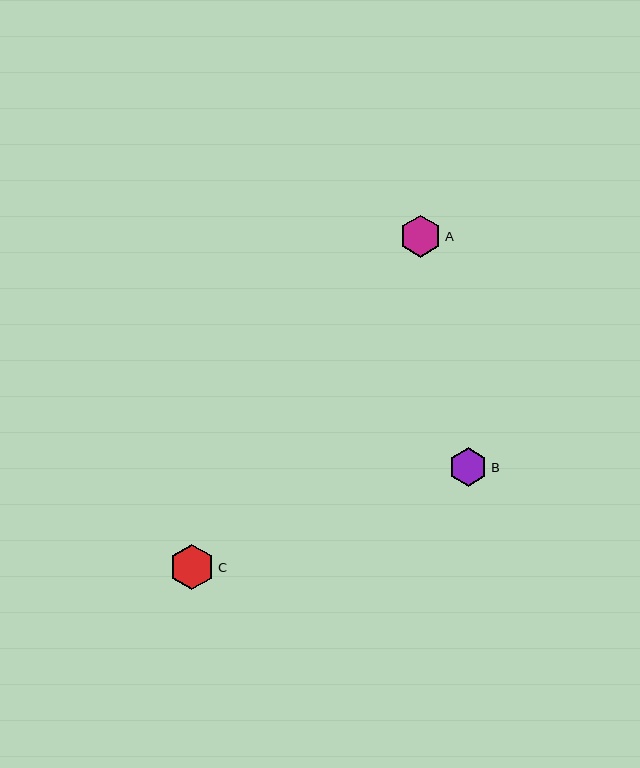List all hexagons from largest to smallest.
From largest to smallest: C, A, B.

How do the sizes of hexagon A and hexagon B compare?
Hexagon A and hexagon B are approximately the same size.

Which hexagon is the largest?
Hexagon C is the largest with a size of approximately 46 pixels.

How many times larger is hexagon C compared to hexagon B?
Hexagon C is approximately 1.2 times the size of hexagon B.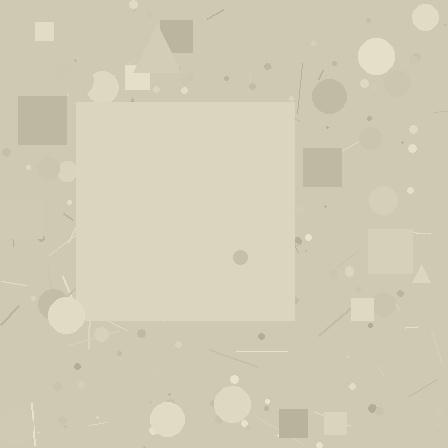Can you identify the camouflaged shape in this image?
The camouflaged shape is a square.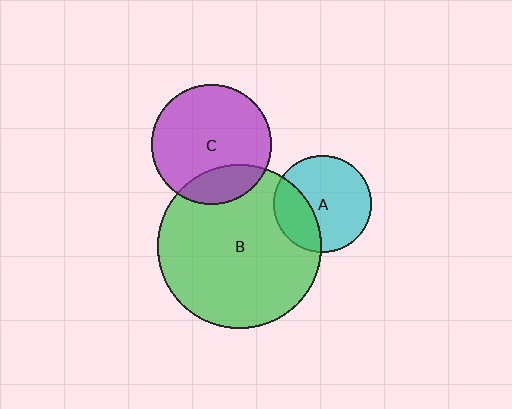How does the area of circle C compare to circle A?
Approximately 1.5 times.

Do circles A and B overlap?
Yes.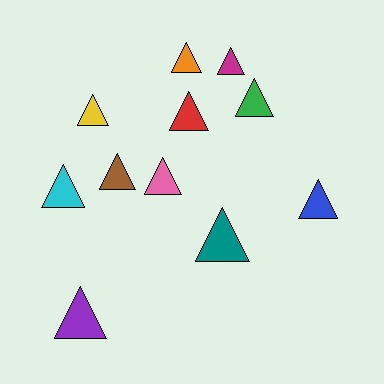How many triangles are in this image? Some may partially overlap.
There are 11 triangles.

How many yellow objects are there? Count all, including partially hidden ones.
There is 1 yellow object.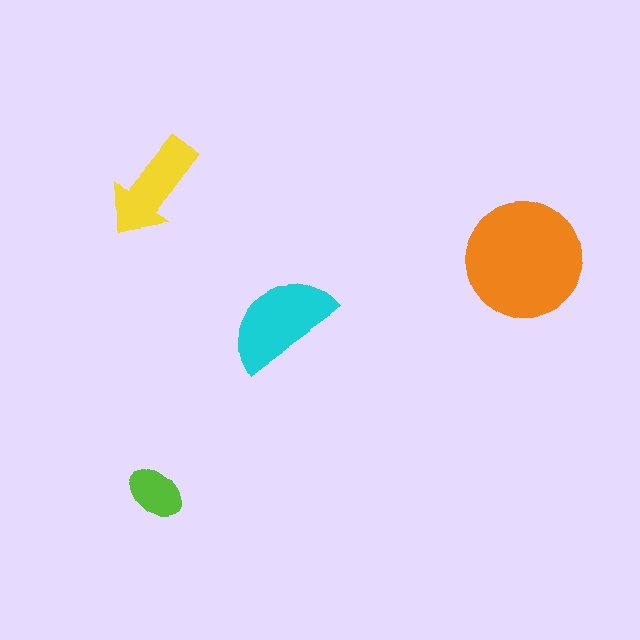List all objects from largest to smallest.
The orange circle, the cyan semicircle, the yellow arrow, the lime ellipse.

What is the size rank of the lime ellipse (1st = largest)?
4th.